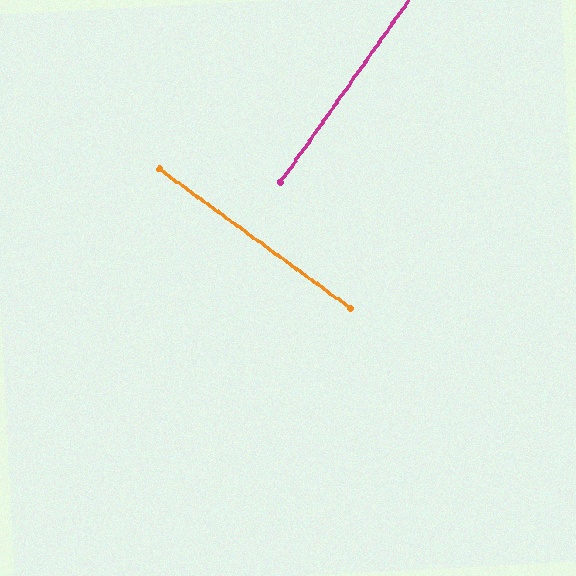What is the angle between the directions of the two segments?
Approximately 89 degrees.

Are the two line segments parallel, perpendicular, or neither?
Perpendicular — they meet at approximately 89°.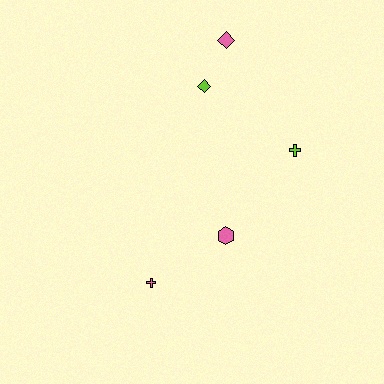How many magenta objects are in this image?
There are no magenta objects.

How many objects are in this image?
There are 5 objects.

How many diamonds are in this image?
There are 2 diamonds.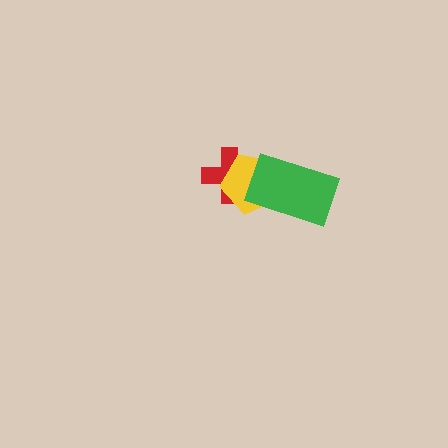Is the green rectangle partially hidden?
No, no other shape covers it.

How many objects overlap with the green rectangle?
1 object overlaps with the green rectangle.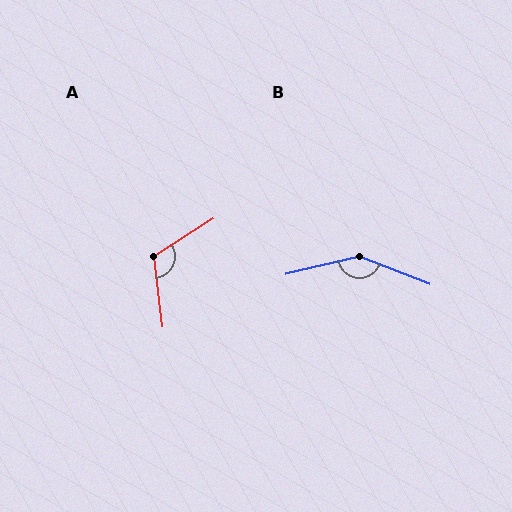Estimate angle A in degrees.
Approximately 116 degrees.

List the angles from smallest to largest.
A (116°), B (146°).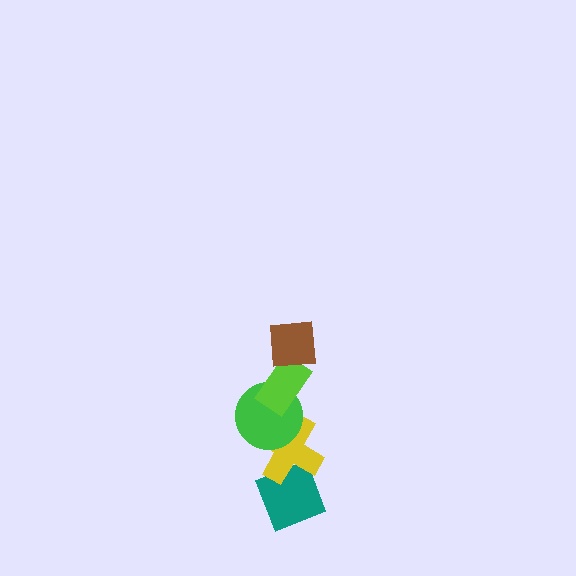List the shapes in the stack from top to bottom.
From top to bottom: the brown square, the lime rectangle, the green circle, the yellow cross, the teal diamond.